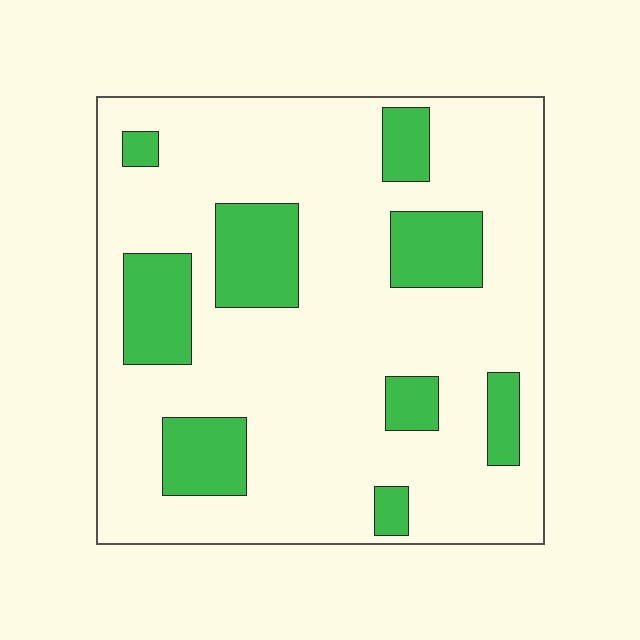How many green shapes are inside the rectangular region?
9.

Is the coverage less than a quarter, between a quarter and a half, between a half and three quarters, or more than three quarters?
Less than a quarter.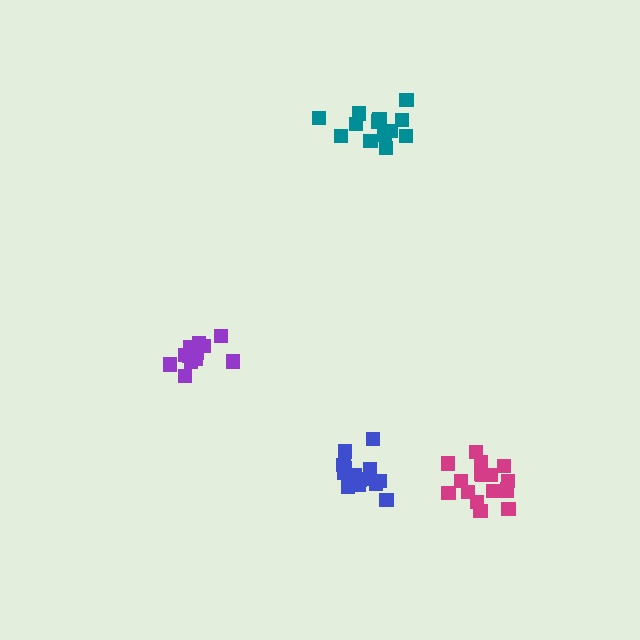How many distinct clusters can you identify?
There are 4 distinct clusters.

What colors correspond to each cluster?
The clusters are colored: teal, purple, magenta, blue.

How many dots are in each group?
Group 1: 13 dots, Group 2: 12 dots, Group 3: 17 dots, Group 4: 15 dots (57 total).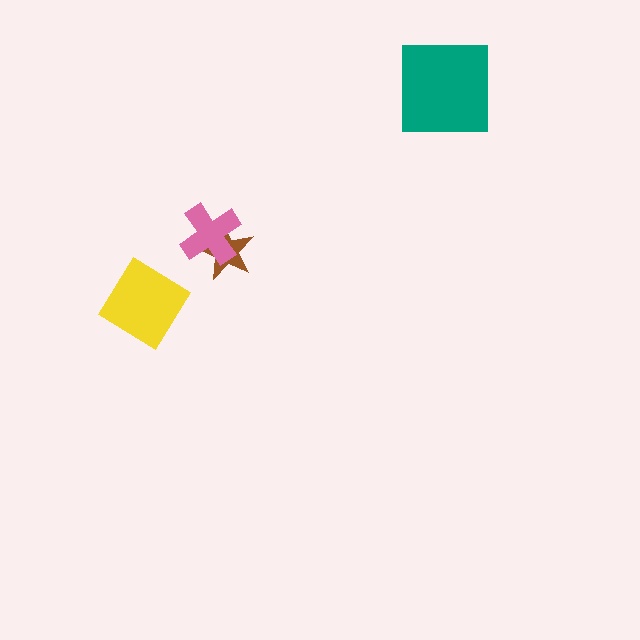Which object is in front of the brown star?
The pink cross is in front of the brown star.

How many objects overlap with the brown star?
1 object overlaps with the brown star.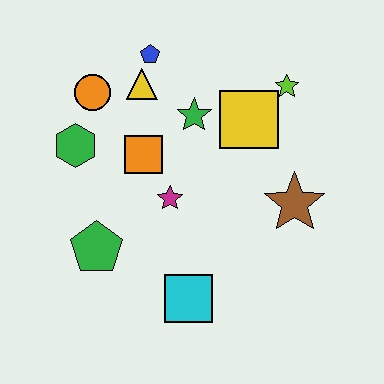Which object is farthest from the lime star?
The green pentagon is farthest from the lime star.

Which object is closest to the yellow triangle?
The blue pentagon is closest to the yellow triangle.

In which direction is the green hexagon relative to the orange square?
The green hexagon is to the left of the orange square.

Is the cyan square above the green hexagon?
No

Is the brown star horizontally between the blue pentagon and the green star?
No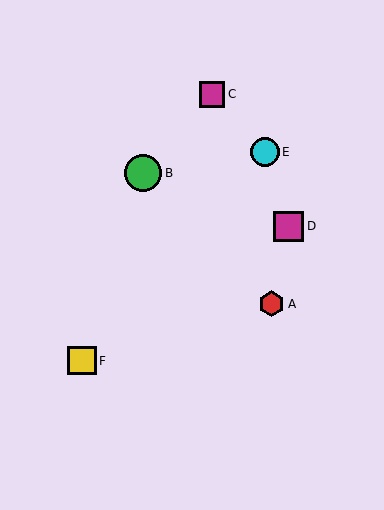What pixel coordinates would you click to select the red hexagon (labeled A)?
Click at (272, 304) to select the red hexagon A.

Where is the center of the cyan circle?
The center of the cyan circle is at (265, 152).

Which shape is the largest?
The green circle (labeled B) is the largest.